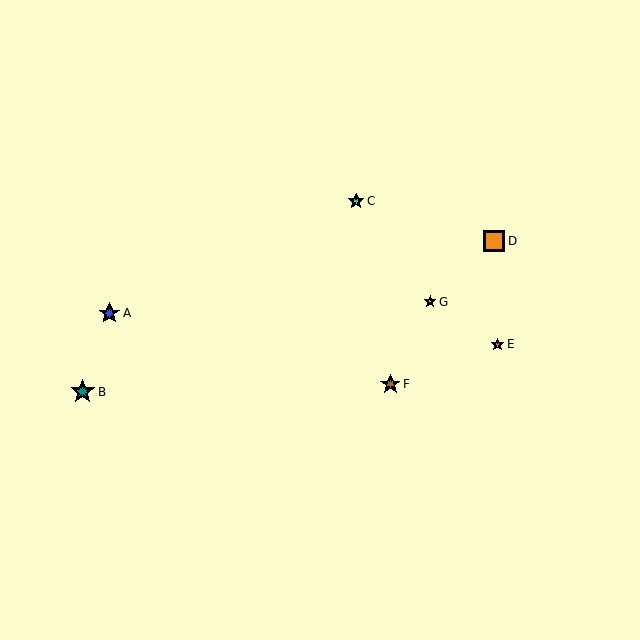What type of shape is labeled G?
Shape G is a yellow star.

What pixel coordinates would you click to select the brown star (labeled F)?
Click at (390, 384) to select the brown star F.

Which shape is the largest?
The teal star (labeled B) is the largest.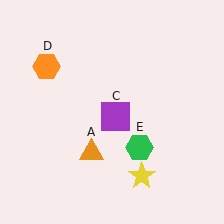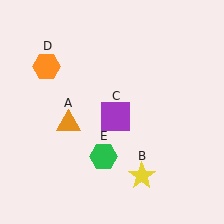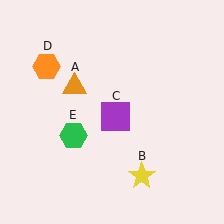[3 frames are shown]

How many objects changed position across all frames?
2 objects changed position: orange triangle (object A), green hexagon (object E).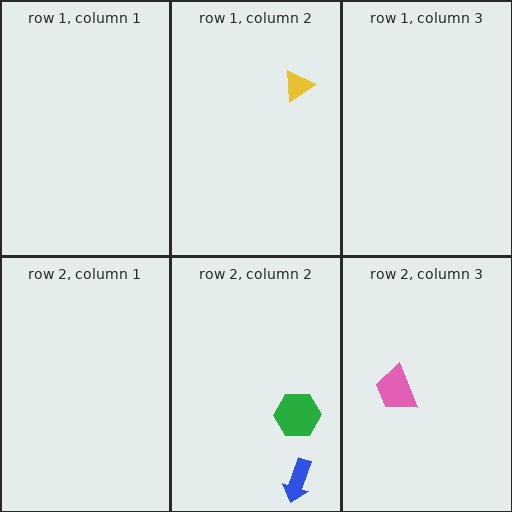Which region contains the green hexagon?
The row 2, column 2 region.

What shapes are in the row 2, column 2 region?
The green hexagon, the blue arrow.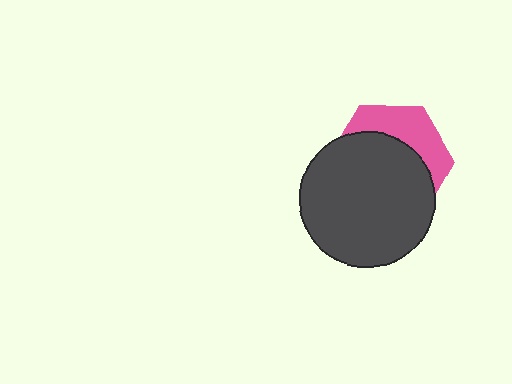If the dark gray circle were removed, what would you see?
You would see the complete pink hexagon.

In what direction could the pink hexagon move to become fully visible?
The pink hexagon could move up. That would shift it out from behind the dark gray circle entirely.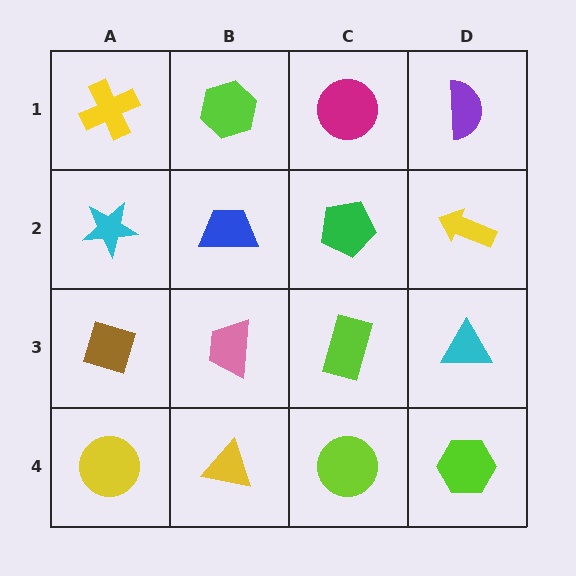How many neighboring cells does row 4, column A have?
2.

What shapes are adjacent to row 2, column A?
A yellow cross (row 1, column A), a brown diamond (row 3, column A), a blue trapezoid (row 2, column B).